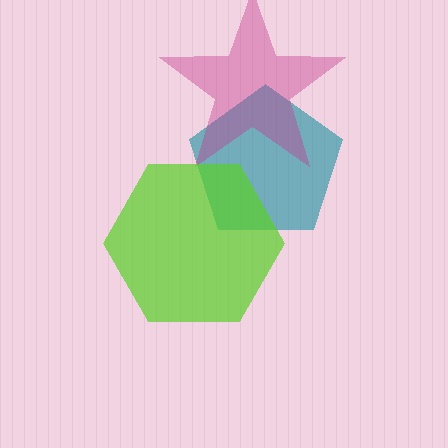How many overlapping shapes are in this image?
There are 3 overlapping shapes in the image.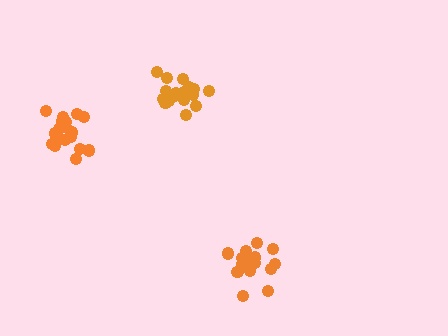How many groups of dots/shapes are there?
There are 3 groups.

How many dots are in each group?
Group 1: 20 dots, Group 2: 16 dots, Group 3: 19 dots (55 total).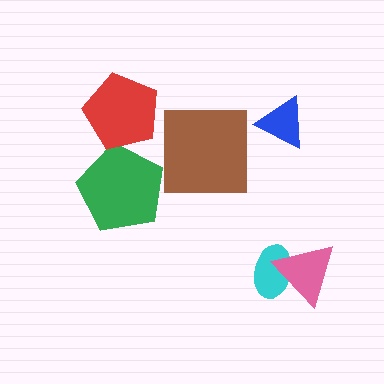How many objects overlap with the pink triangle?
1 object overlaps with the pink triangle.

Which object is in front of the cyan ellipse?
The pink triangle is in front of the cyan ellipse.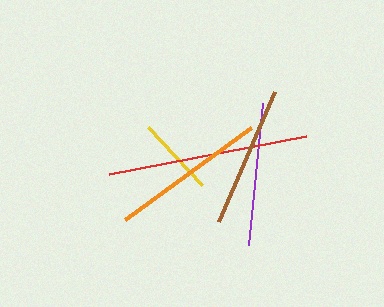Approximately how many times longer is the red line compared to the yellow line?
The red line is approximately 2.5 times the length of the yellow line.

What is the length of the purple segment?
The purple segment is approximately 142 pixels long.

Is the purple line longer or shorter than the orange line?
The orange line is longer than the purple line.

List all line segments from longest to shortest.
From longest to shortest: red, orange, purple, brown, yellow.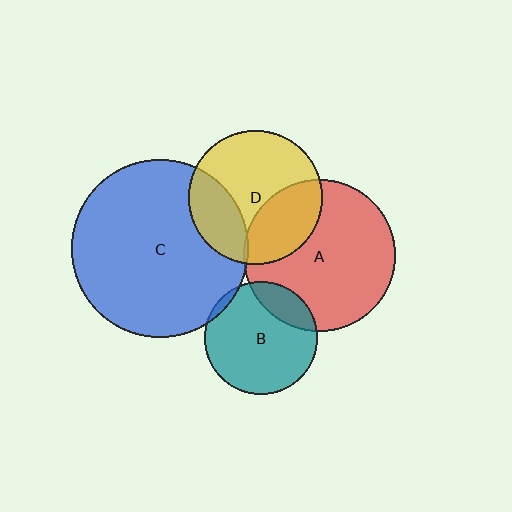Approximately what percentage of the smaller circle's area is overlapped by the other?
Approximately 5%.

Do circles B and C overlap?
Yes.